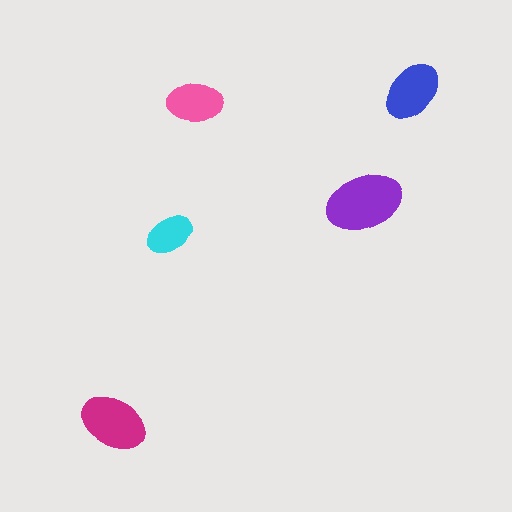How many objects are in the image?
There are 5 objects in the image.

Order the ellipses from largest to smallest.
the purple one, the magenta one, the blue one, the pink one, the cyan one.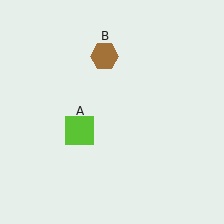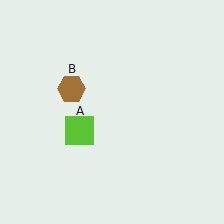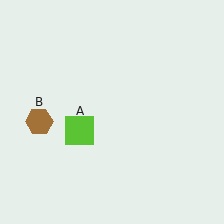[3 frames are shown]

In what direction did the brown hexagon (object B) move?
The brown hexagon (object B) moved down and to the left.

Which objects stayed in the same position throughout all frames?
Lime square (object A) remained stationary.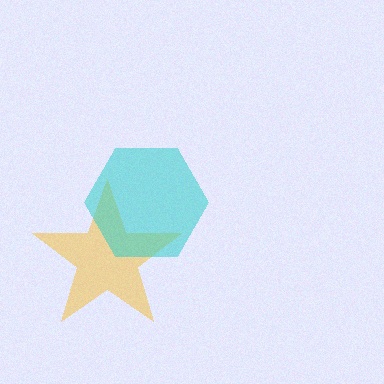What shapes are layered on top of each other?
The layered shapes are: a yellow star, a cyan hexagon.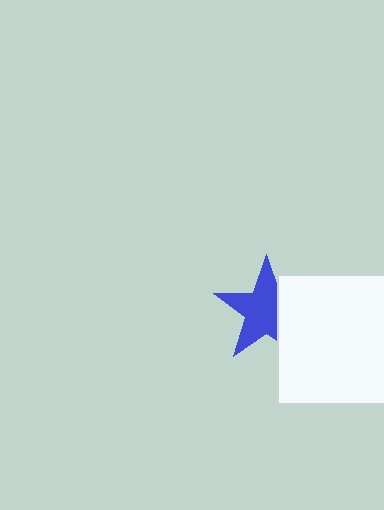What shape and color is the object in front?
The object in front is a white square.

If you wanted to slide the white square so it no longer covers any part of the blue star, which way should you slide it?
Slide it right — that is the most direct way to separate the two shapes.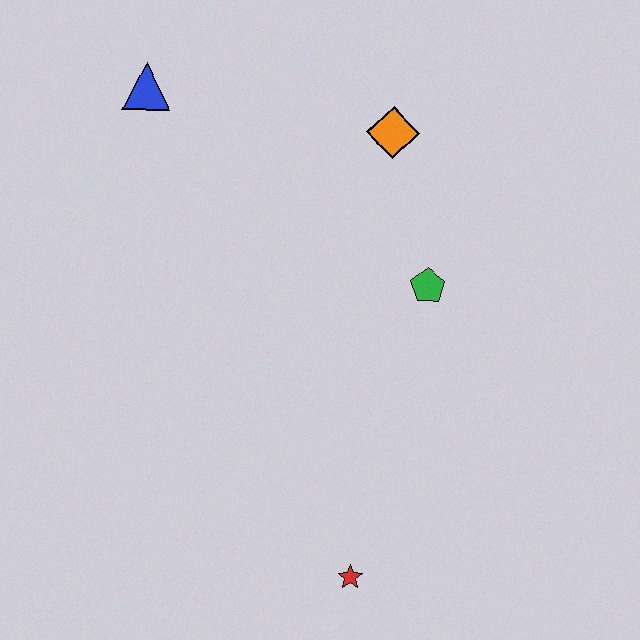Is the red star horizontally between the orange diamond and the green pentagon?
No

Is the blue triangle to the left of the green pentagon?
Yes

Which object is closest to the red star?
The green pentagon is closest to the red star.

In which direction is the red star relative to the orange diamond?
The red star is below the orange diamond.